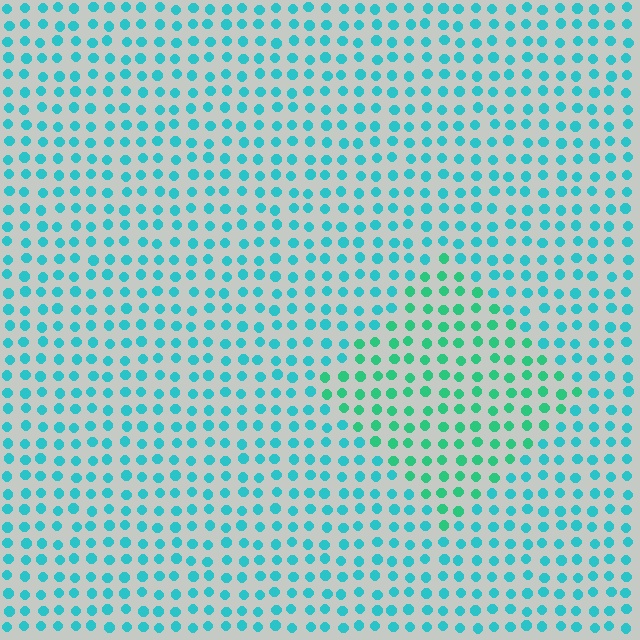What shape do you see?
I see a diamond.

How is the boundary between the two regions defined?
The boundary is defined purely by a slight shift in hue (about 30 degrees). Spacing, size, and orientation are identical on both sides.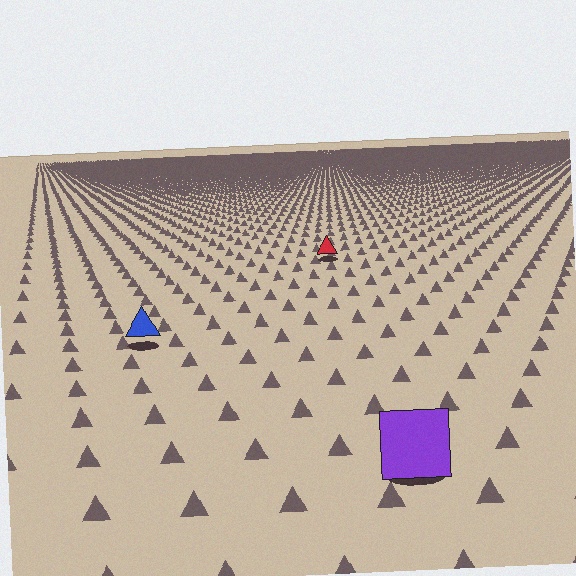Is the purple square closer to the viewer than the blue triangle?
Yes. The purple square is closer — you can tell from the texture gradient: the ground texture is coarser near it.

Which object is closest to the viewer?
The purple square is closest. The texture marks near it are larger and more spread out.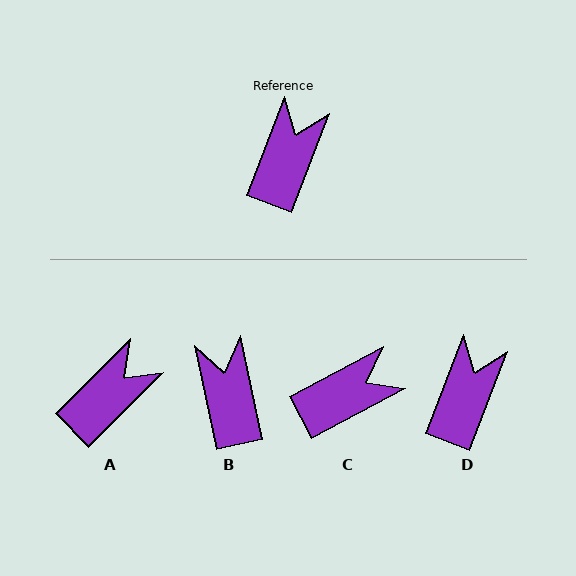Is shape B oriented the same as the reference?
No, it is off by about 33 degrees.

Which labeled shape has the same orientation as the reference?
D.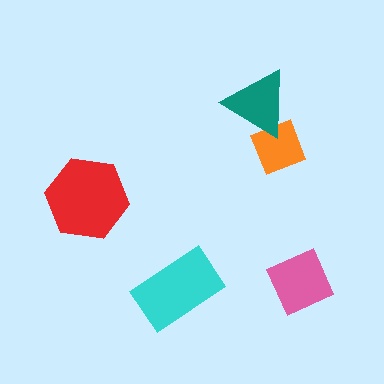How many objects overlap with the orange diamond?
1 object overlaps with the orange diamond.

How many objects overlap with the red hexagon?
0 objects overlap with the red hexagon.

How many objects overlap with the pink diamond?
0 objects overlap with the pink diamond.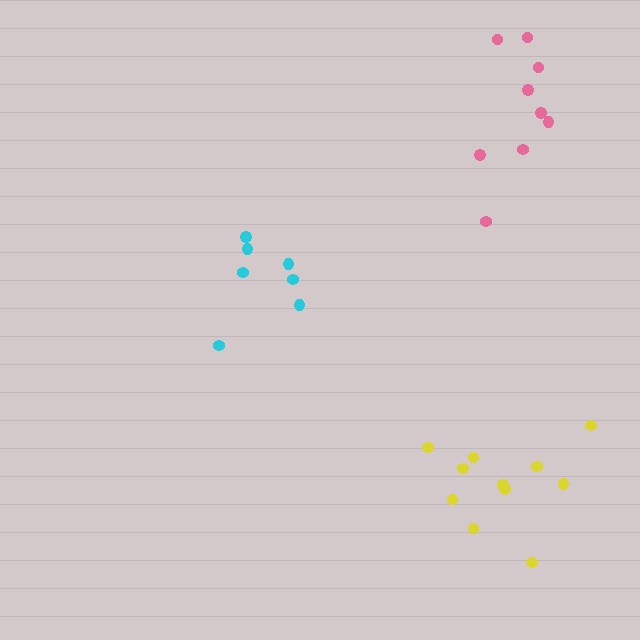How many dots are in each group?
Group 1: 7 dots, Group 2: 9 dots, Group 3: 11 dots (27 total).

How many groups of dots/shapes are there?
There are 3 groups.